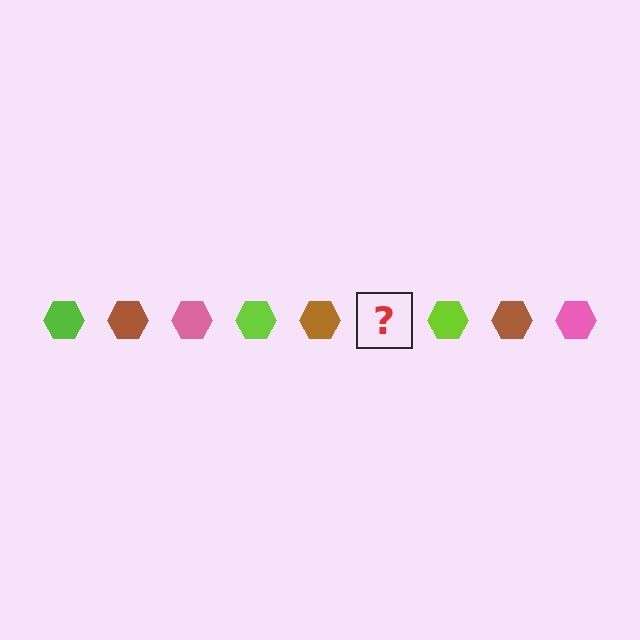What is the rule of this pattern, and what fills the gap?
The rule is that the pattern cycles through lime, brown, pink hexagons. The gap should be filled with a pink hexagon.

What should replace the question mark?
The question mark should be replaced with a pink hexagon.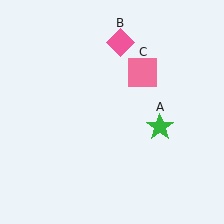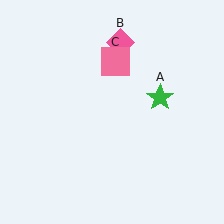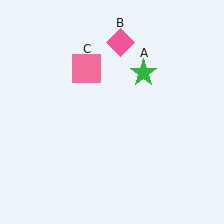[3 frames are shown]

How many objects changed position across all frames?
2 objects changed position: green star (object A), pink square (object C).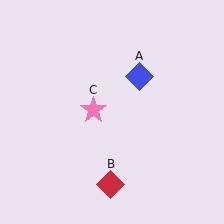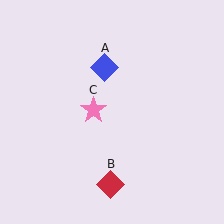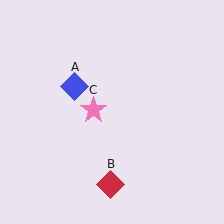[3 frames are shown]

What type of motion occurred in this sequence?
The blue diamond (object A) rotated counterclockwise around the center of the scene.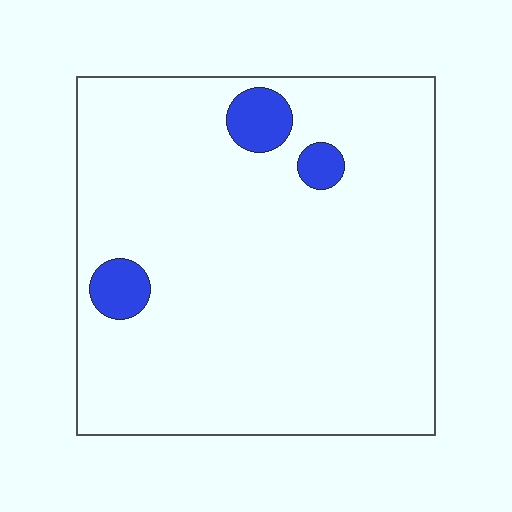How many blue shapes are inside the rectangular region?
3.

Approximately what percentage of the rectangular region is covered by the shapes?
Approximately 5%.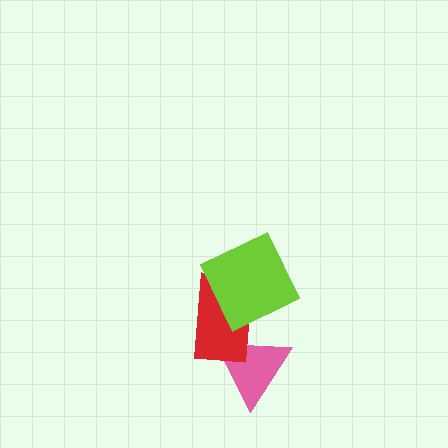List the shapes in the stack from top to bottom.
From top to bottom: the lime square, the red rectangle, the pink triangle.